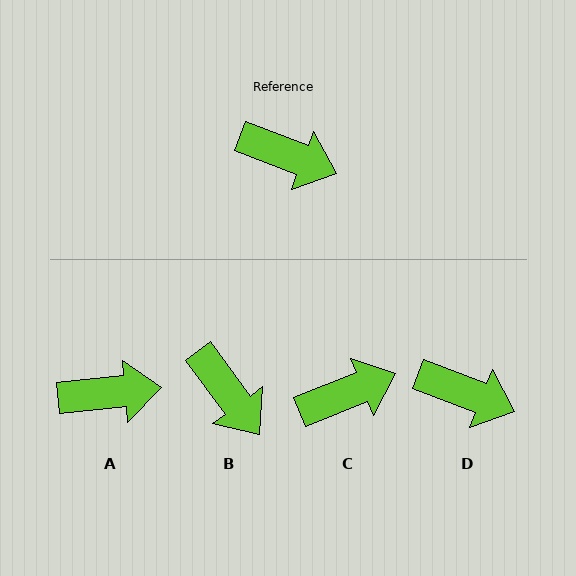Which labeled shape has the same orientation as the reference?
D.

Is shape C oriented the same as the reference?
No, it is off by about 43 degrees.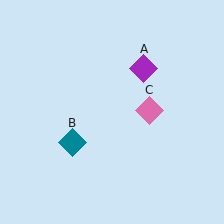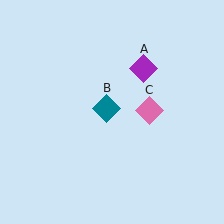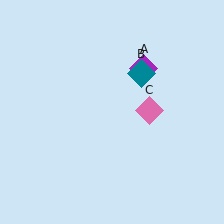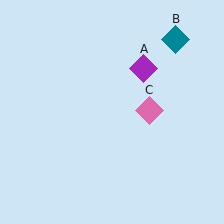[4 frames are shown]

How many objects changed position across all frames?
1 object changed position: teal diamond (object B).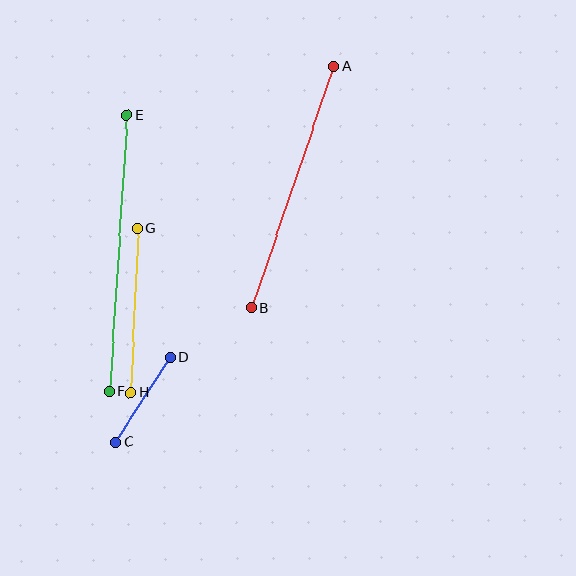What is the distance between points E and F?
The distance is approximately 277 pixels.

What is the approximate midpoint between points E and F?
The midpoint is at approximately (118, 253) pixels.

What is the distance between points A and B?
The distance is approximately 255 pixels.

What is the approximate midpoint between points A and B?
The midpoint is at approximately (293, 187) pixels.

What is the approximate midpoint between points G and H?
The midpoint is at approximately (134, 311) pixels.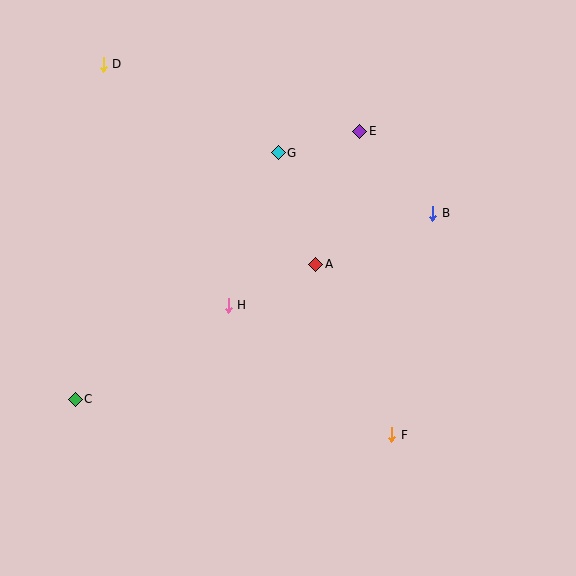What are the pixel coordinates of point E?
Point E is at (360, 131).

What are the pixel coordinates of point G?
Point G is at (278, 153).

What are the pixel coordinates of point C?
Point C is at (75, 399).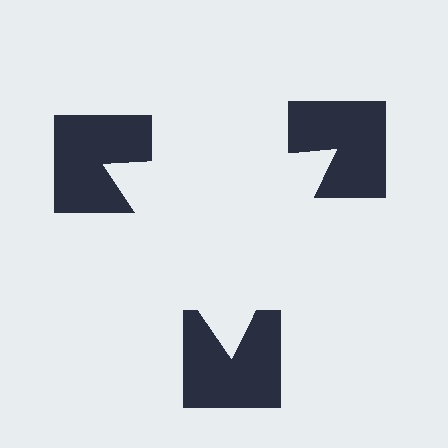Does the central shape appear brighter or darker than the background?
It typically appears slightly brighter than the background, even though no actual brightness change is drawn.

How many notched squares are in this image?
There are 3 — one at each vertex of the illusory triangle.